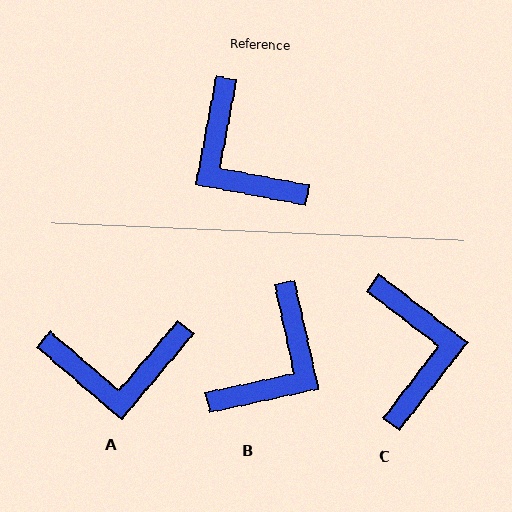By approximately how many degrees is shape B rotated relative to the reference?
Approximately 113 degrees counter-clockwise.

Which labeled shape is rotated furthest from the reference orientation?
C, about 153 degrees away.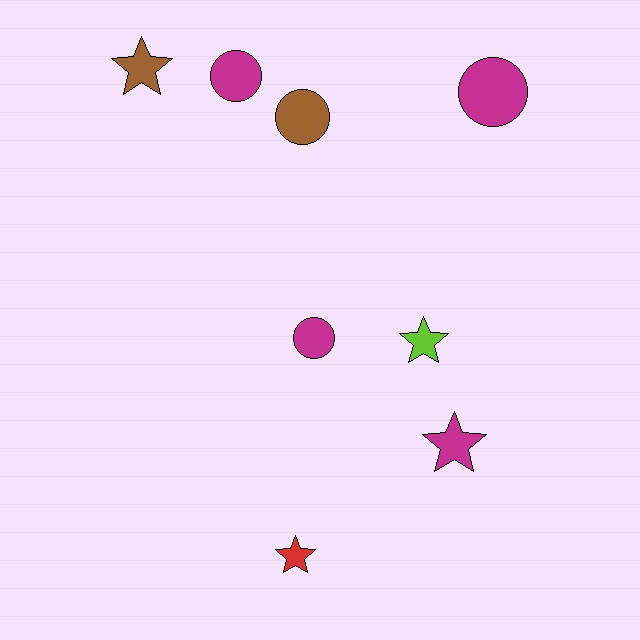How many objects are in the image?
There are 8 objects.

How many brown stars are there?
There is 1 brown star.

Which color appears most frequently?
Magenta, with 4 objects.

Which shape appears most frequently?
Star, with 4 objects.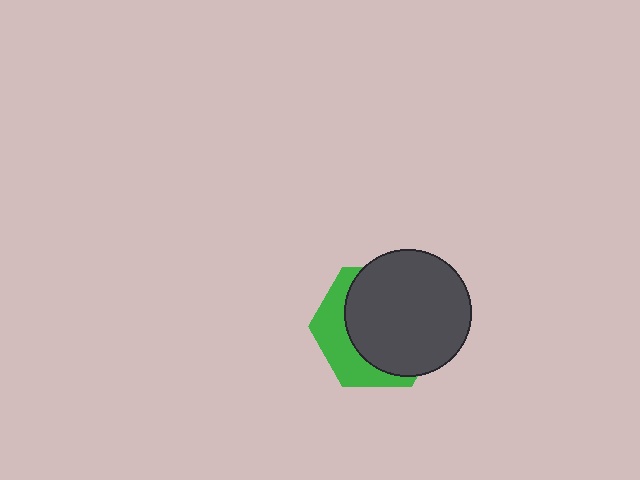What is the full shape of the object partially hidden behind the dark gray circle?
The partially hidden object is a green hexagon.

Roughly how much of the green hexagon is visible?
A small part of it is visible (roughly 33%).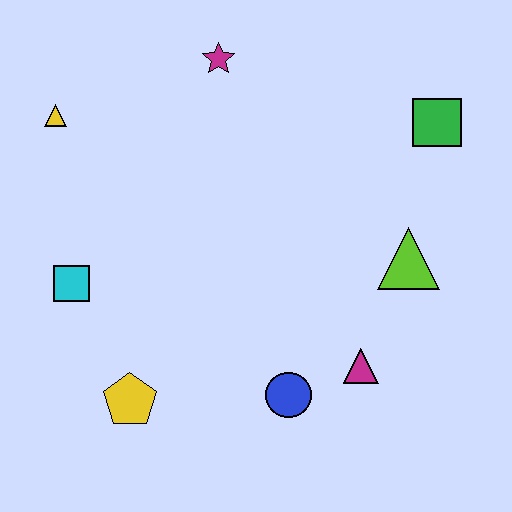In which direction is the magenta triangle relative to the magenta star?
The magenta triangle is below the magenta star.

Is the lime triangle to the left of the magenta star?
No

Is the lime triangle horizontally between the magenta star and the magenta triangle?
No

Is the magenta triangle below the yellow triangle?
Yes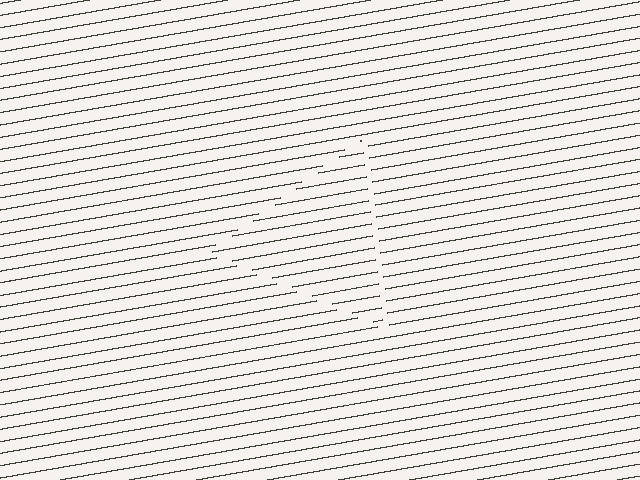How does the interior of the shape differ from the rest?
The interior of the shape contains the same grating, shifted by half a period — the contour is defined by the phase discontinuity where line-ends from the inner and outer gratings abut.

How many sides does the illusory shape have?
3 sides — the line-ends trace a triangle.